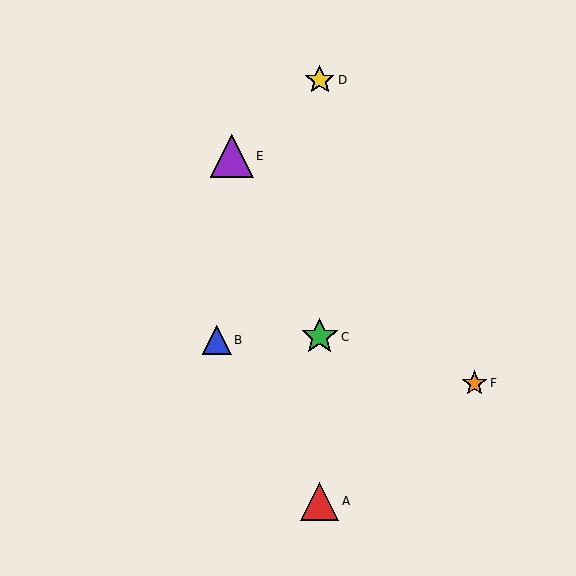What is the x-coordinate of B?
Object B is at x≈217.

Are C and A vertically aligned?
Yes, both are at x≈320.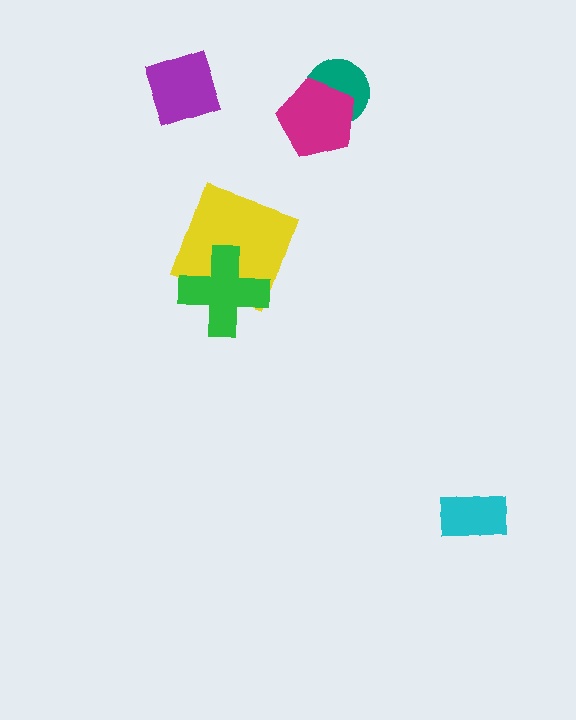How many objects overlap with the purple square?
0 objects overlap with the purple square.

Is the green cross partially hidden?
No, no other shape covers it.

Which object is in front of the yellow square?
The green cross is in front of the yellow square.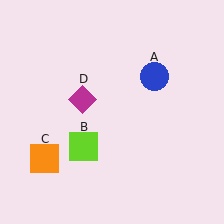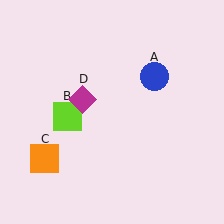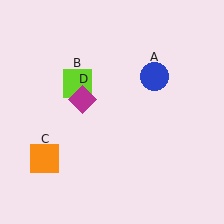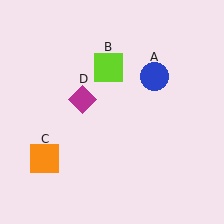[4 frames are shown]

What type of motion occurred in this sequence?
The lime square (object B) rotated clockwise around the center of the scene.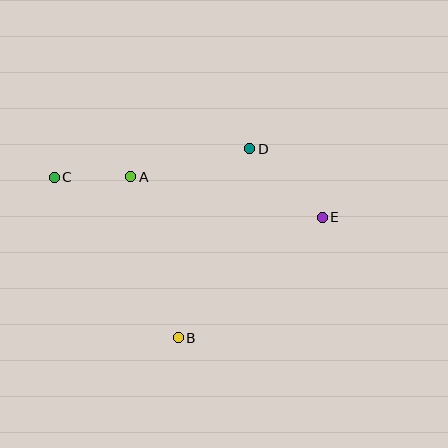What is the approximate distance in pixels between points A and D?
The distance between A and D is approximately 122 pixels.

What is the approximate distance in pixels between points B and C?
The distance between B and C is approximately 203 pixels.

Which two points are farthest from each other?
Points C and E are farthest from each other.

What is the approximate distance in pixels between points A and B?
The distance between A and B is approximately 168 pixels.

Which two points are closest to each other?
Points A and C are closest to each other.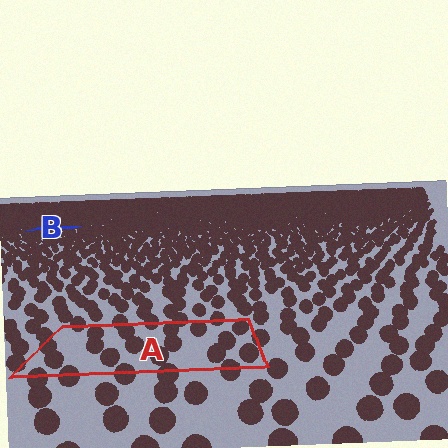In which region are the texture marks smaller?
The texture marks are smaller in region B, because it is farther away.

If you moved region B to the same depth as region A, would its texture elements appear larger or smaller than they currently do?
They would appear larger. At a closer depth, the same texture elements are projected at a bigger on-screen size.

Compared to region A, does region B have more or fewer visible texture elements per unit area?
Region B has more texture elements per unit area — they are packed more densely because it is farther away.